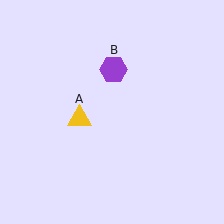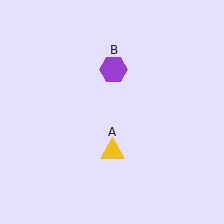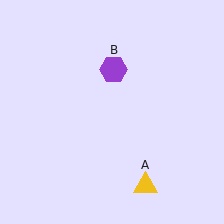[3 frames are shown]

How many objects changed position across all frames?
1 object changed position: yellow triangle (object A).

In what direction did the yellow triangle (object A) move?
The yellow triangle (object A) moved down and to the right.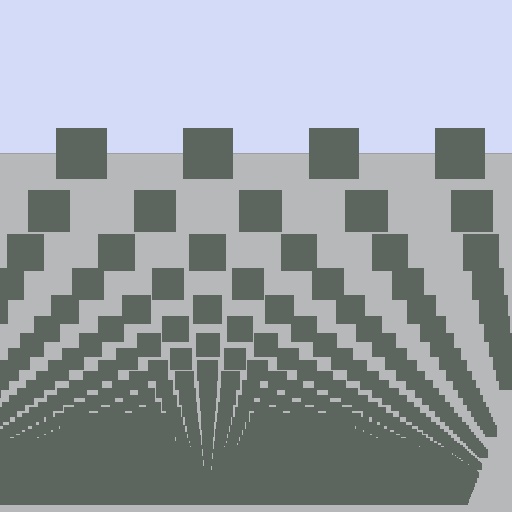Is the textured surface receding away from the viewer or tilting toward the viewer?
The surface appears to tilt toward the viewer. Texture elements get larger and sparser toward the top.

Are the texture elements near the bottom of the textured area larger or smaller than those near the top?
Smaller. The gradient is inverted — elements near the bottom are smaller and denser.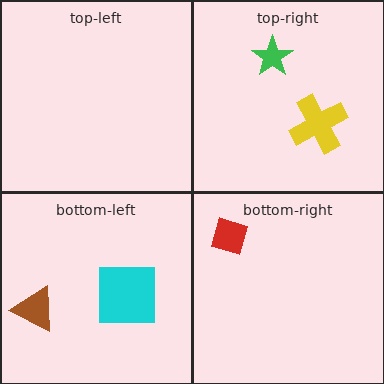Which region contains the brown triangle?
The bottom-left region.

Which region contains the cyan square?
The bottom-left region.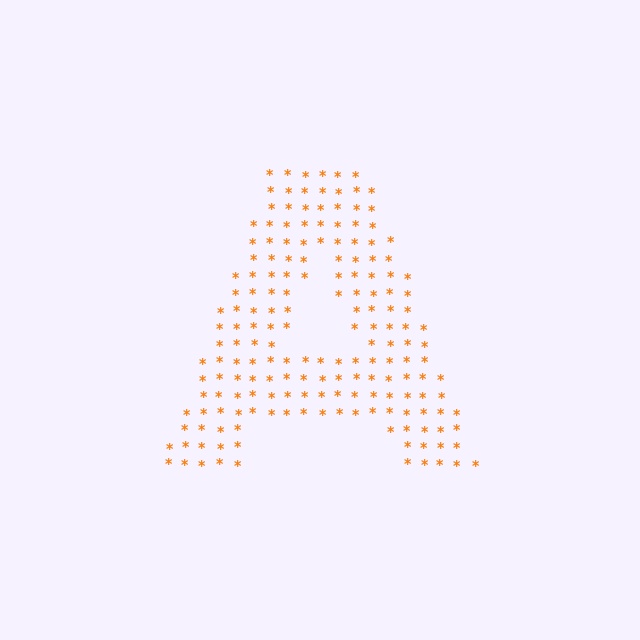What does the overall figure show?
The overall figure shows the letter A.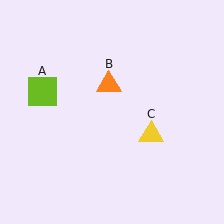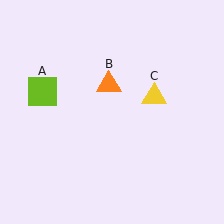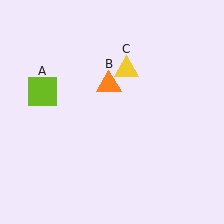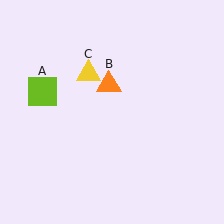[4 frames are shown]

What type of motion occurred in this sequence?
The yellow triangle (object C) rotated counterclockwise around the center of the scene.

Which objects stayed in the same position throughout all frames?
Lime square (object A) and orange triangle (object B) remained stationary.